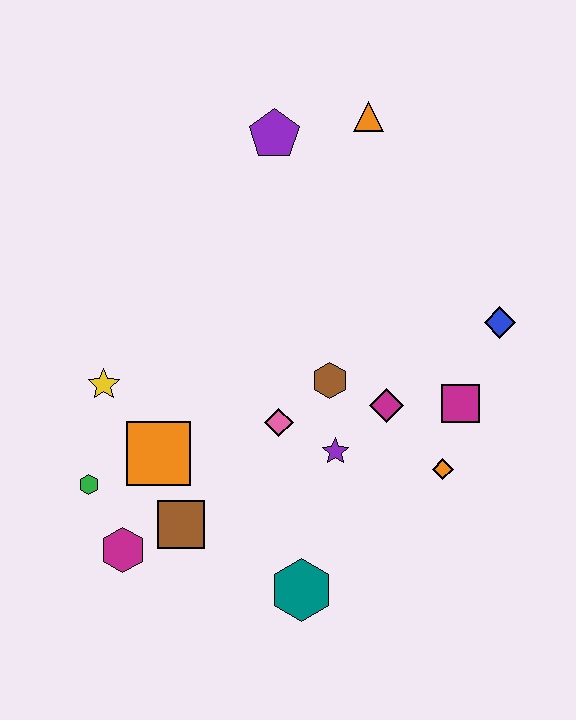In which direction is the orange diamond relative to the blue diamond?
The orange diamond is below the blue diamond.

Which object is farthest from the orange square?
The orange triangle is farthest from the orange square.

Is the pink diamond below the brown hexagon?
Yes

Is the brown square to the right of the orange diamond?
No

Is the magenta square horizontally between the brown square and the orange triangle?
No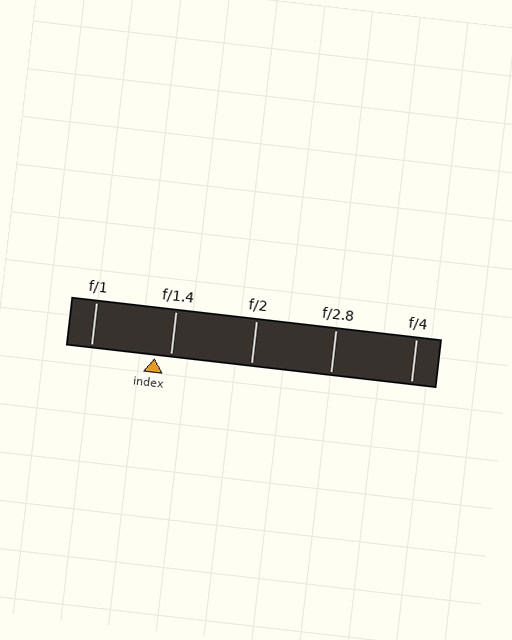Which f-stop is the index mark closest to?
The index mark is closest to f/1.4.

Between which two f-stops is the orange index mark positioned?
The index mark is between f/1 and f/1.4.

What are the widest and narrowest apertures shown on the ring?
The widest aperture shown is f/1 and the narrowest is f/4.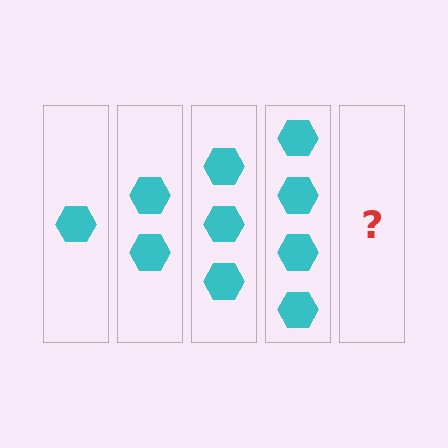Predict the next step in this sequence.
The next step is 5 hexagons.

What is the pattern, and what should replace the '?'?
The pattern is that each step adds one more hexagon. The '?' should be 5 hexagons.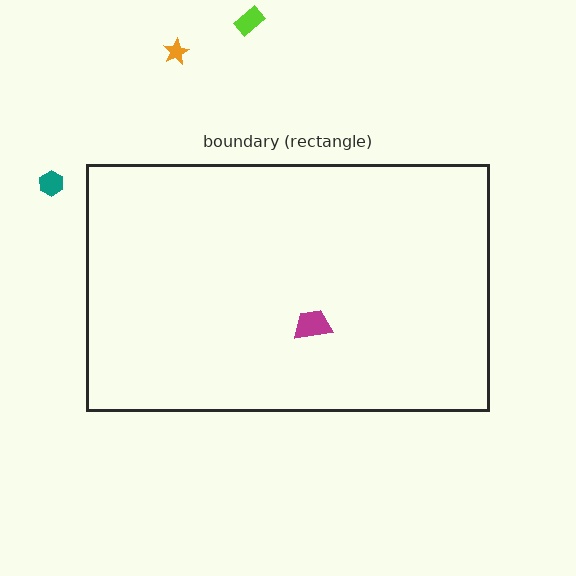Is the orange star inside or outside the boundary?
Outside.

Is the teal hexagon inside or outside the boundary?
Outside.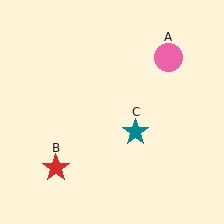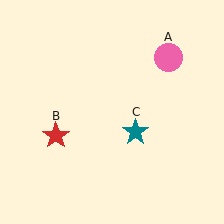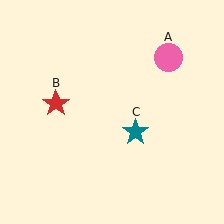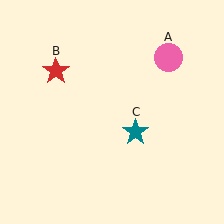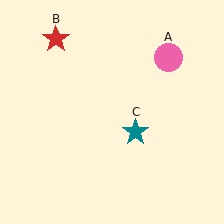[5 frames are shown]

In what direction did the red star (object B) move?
The red star (object B) moved up.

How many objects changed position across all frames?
1 object changed position: red star (object B).